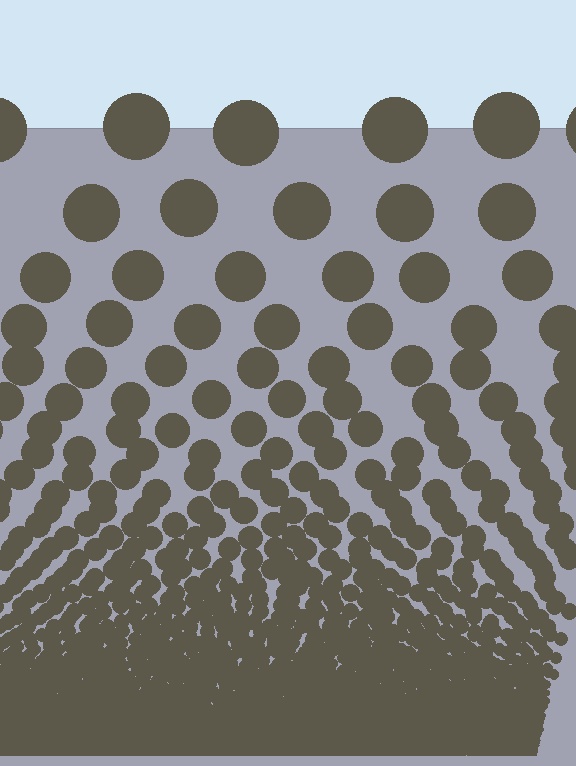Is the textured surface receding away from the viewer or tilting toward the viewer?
The surface appears to tilt toward the viewer. Texture elements get larger and sparser toward the top.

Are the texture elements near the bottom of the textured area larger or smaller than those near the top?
Smaller. The gradient is inverted — elements near the bottom are smaller and denser.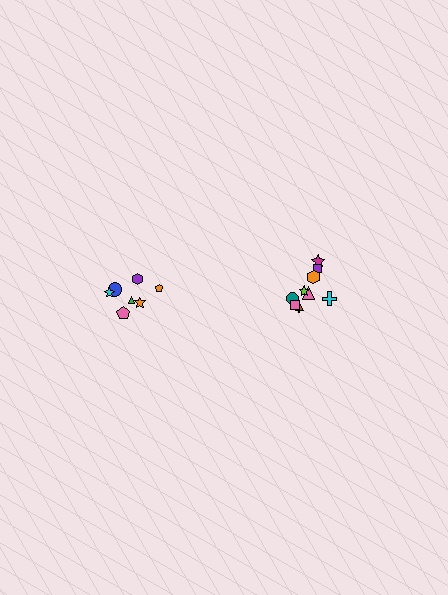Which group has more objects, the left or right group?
The right group.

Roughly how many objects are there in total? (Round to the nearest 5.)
Roughly 15 objects in total.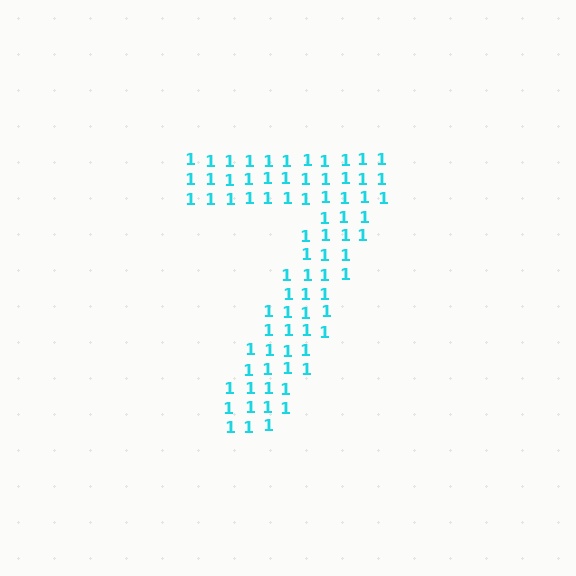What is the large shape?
The large shape is the digit 7.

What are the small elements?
The small elements are digit 1's.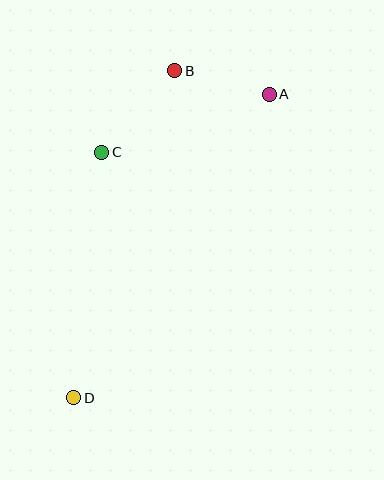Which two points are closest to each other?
Points A and B are closest to each other.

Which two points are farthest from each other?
Points A and D are farthest from each other.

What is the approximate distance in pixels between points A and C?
The distance between A and C is approximately 177 pixels.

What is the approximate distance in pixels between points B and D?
The distance between B and D is approximately 342 pixels.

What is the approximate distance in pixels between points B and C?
The distance between B and C is approximately 110 pixels.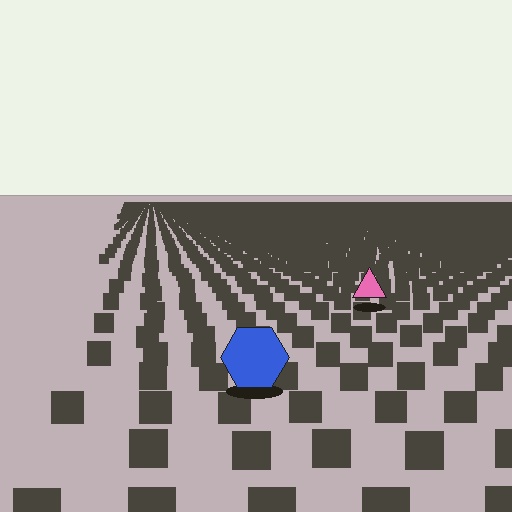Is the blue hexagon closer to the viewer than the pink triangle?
Yes. The blue hexagon is closer — you can tell from the texture gradient: the ground texture is coarser near it.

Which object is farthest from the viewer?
The pink triangle is farthest from the viewer. It appears smaller and the ground texture around it is denser.